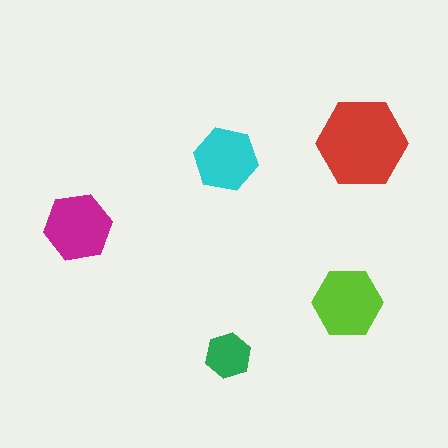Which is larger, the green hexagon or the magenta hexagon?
The magenta one.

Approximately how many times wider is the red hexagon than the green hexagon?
About 2 times wider.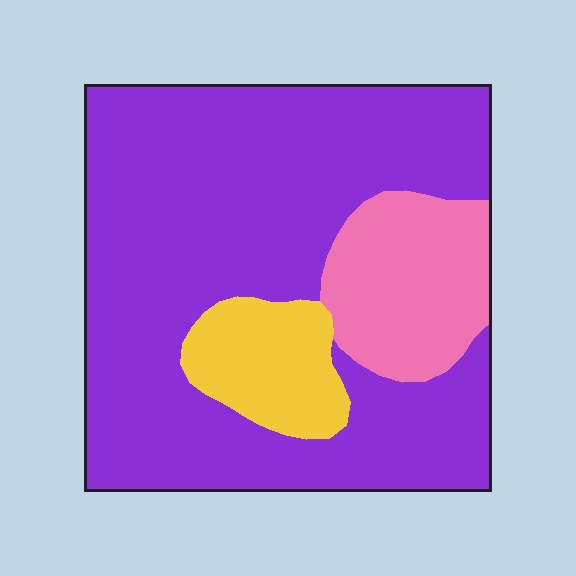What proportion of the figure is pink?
Pink takes up about one sixth (1/6) of the figure.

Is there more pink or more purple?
Purple.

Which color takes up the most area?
Purple, at roughly 75%.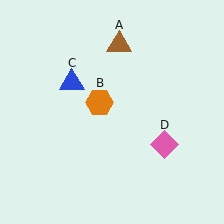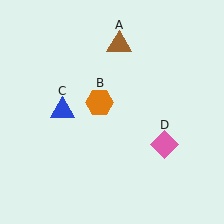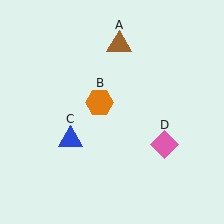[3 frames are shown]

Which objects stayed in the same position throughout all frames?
Brown triangle (object A) and orange hexagon (object B) and pink diamond (object D) remained stationary.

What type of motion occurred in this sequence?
The blue triangle (object C) rotated counterclockwise around the center of the scene.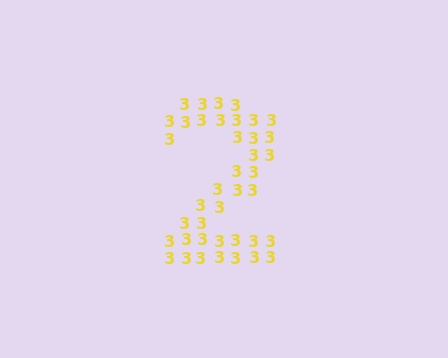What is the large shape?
The large shape is the digit 2.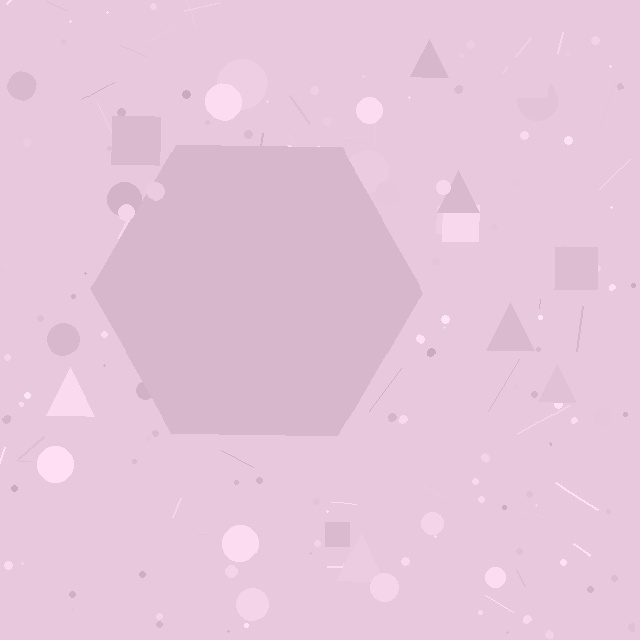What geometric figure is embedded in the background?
A hexagon is embedded in the background.